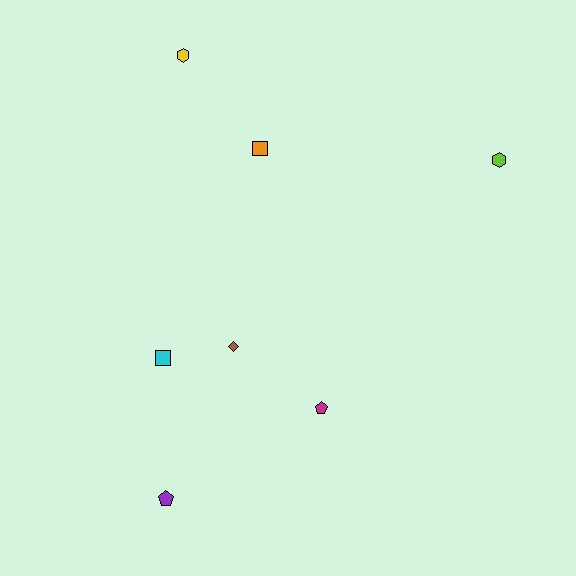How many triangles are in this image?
There are no triangles.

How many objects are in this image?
There are 7 objects.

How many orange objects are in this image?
There is 1 orange object.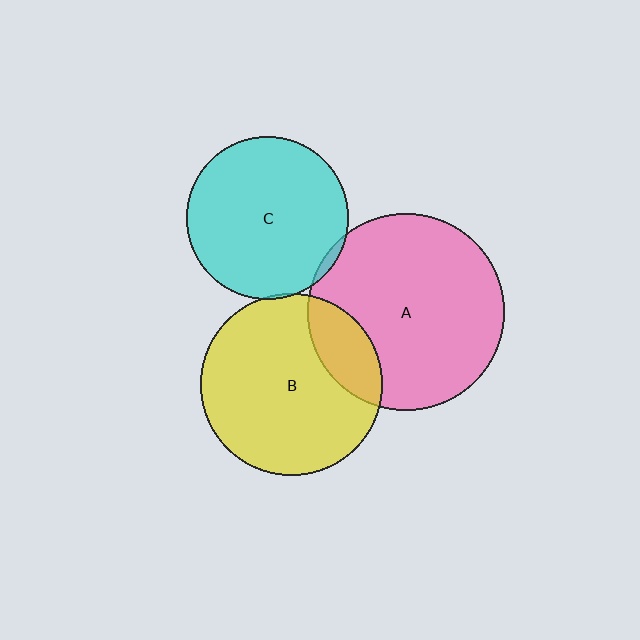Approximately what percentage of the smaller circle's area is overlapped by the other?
Approximately 20%.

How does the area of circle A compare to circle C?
Approximately 1.5 times.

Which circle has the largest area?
Circle A (pink).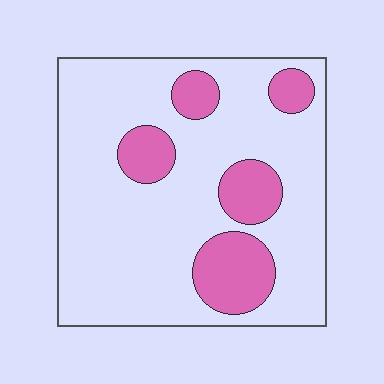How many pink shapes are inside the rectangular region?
5.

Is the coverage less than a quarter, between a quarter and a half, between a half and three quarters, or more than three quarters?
Less than a quarter.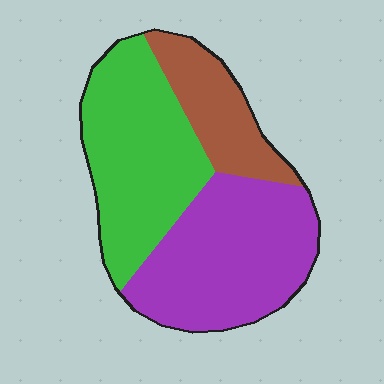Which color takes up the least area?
Brown, at roughly 20%.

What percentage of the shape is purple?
Purple takes up between a quarter and a half of the shape.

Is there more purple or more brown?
Purple.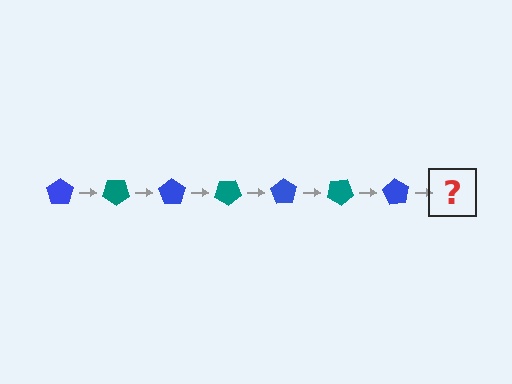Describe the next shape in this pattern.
It should be a teal pentagon, rotated 245 degrees from the start.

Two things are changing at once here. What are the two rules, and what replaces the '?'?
The two rules are that it rotates 35 degrees each step and the color cycles through blue and teal. The '?' should be a teal pentagon, rotated 245 degrees from the start.